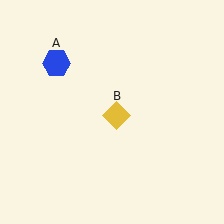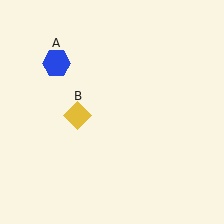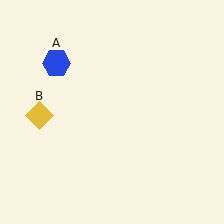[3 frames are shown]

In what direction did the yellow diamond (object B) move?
The yellow diamond (object B) moved left.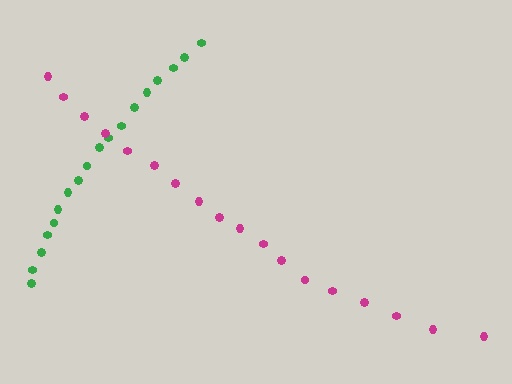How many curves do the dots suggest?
There are 2 distinct paths.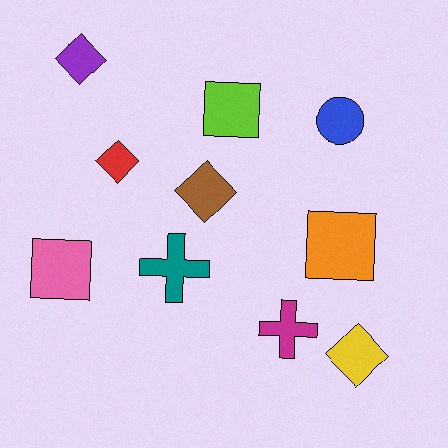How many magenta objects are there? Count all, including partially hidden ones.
There is 1 magenta object.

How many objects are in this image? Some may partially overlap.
There are 10 objects.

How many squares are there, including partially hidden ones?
There are 3 squares.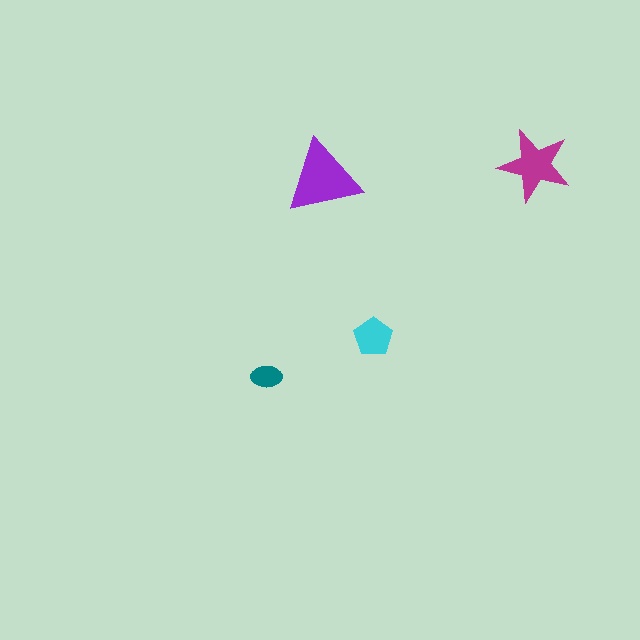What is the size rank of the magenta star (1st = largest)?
2nd.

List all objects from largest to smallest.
The purple triangle, the magenta star, the cyan pentagon, the teal ellipse.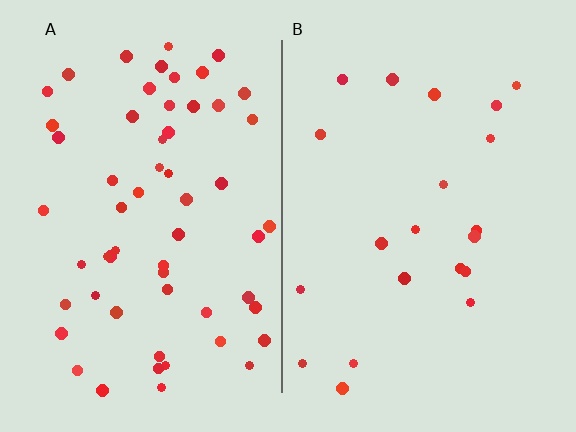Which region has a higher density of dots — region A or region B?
A (the left).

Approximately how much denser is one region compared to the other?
Approximately 2.8× — region A over region B.